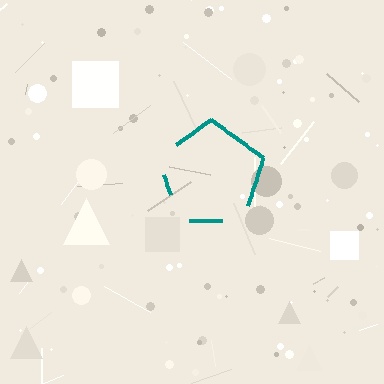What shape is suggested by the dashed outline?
The dashed outline suggests a pentagon.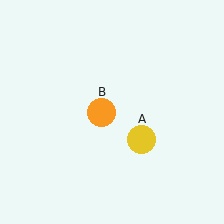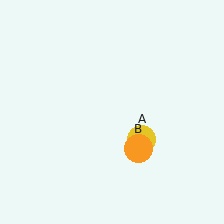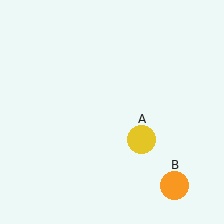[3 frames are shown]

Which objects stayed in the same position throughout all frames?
Yellow circle (object A) remained stationary.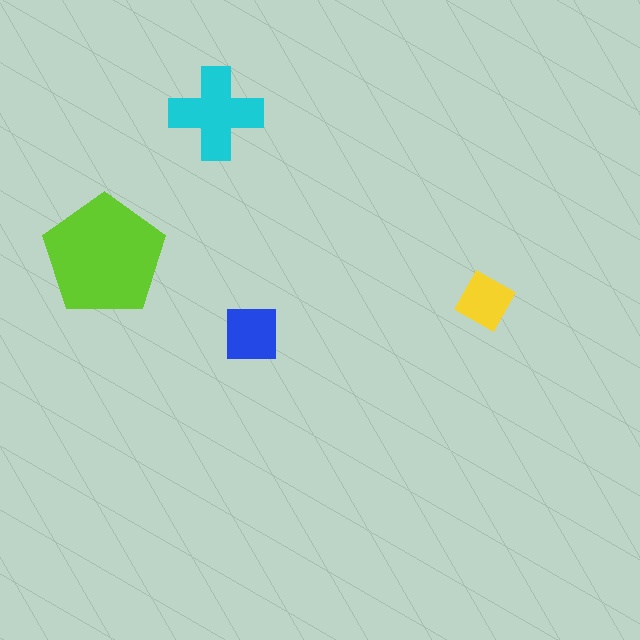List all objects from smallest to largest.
The yellow diamond, the blue square, the cyan cross, the lime pentagon.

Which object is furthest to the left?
The lime pentagon is leftmost.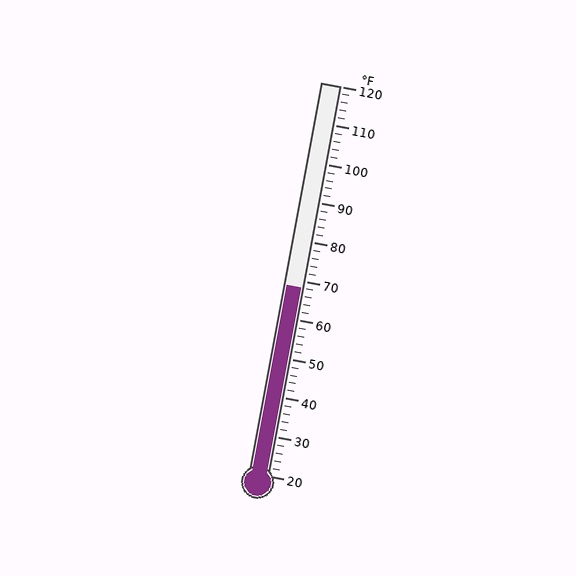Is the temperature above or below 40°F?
The temperature is above 40°F.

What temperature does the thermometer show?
The thermometer shows approximately 68°F.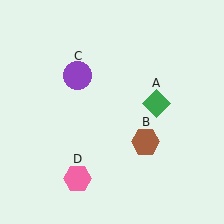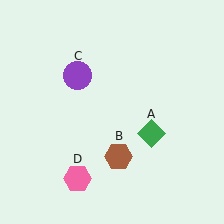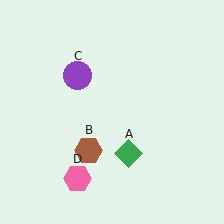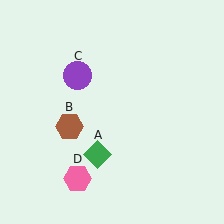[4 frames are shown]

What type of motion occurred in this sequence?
The green diamond (object A), brown hexagon (object B) rotated clockwise around the center of the scene.